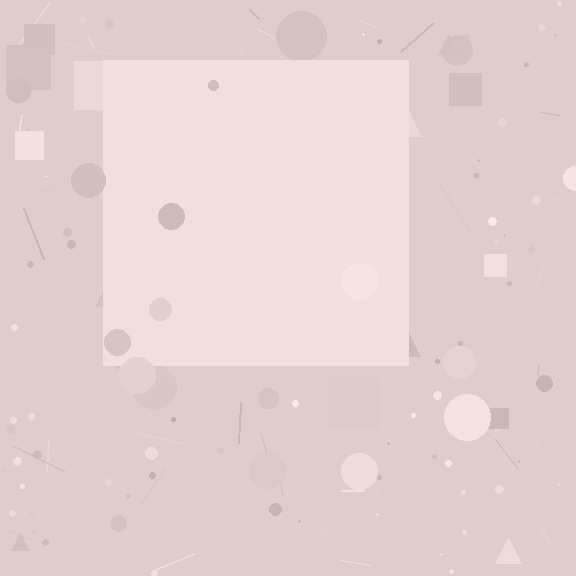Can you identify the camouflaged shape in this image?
The camouflaged shape is a square.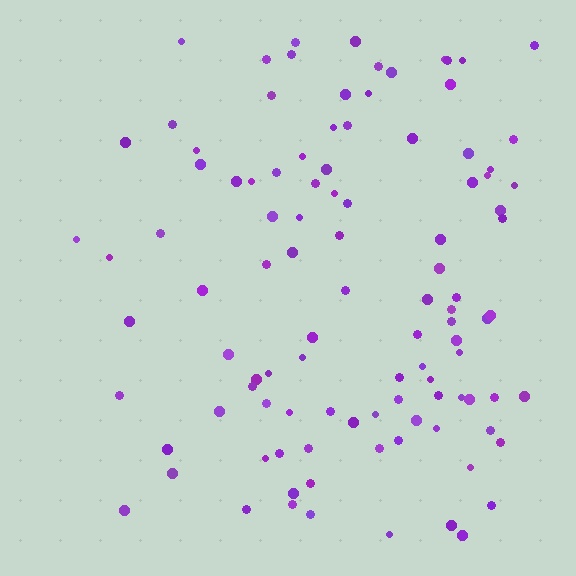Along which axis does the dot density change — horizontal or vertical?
Horizontal.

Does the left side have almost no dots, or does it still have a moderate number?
Still a moderate number, just noticeably fewer than the right.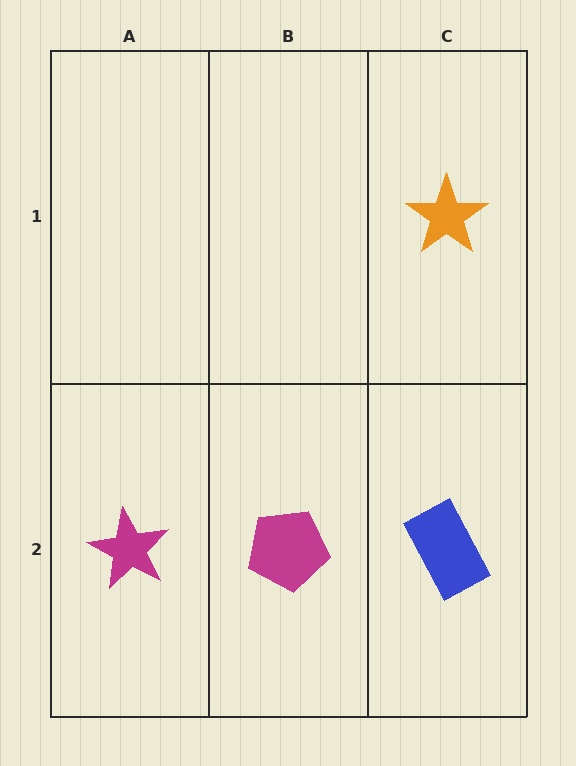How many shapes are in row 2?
3 shapes.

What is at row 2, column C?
A blue rectangle.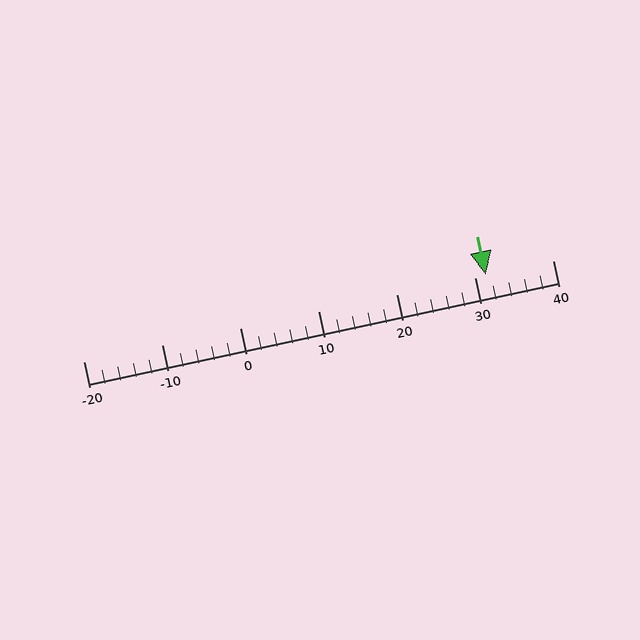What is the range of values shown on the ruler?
The ruler shows values from -20 to 40.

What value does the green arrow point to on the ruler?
The green arrow points to approximately 31.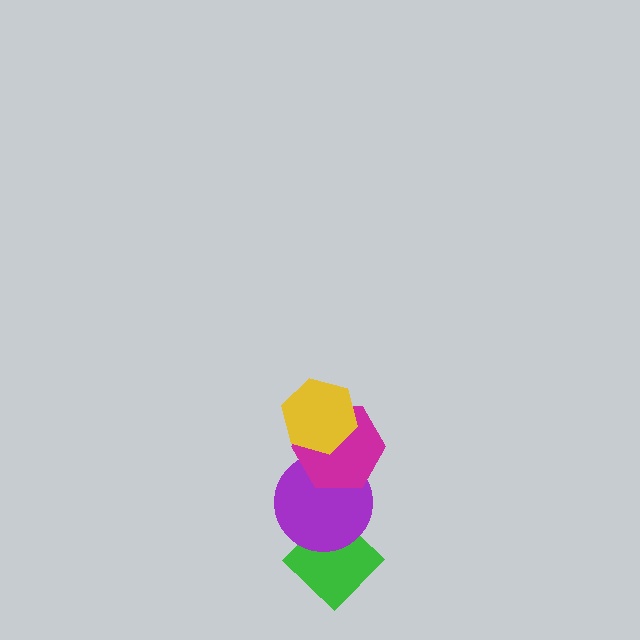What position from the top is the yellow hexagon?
The yellow hexagon is 1st from the top.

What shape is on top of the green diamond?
The purple circle is on top of the green diamond.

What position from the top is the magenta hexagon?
The magenta hexagon is 2nd from the top.